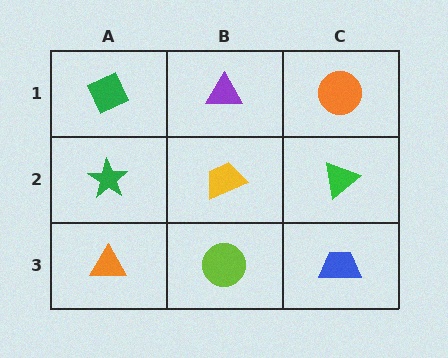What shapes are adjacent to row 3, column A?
A green star (row 2, column A), a lime circle (row 3, column B).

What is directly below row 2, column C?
A blue trapezoid.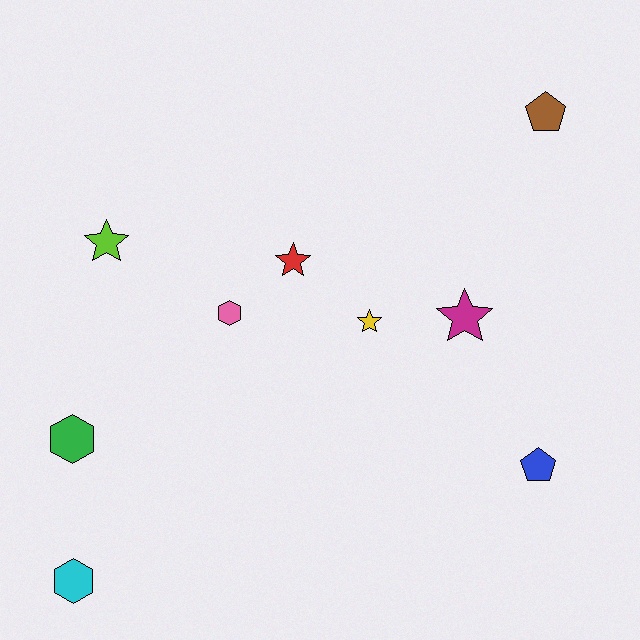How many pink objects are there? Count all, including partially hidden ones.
There is 1 pink object.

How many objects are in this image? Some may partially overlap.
There are 9 objects.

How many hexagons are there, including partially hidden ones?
There are 3 hexagons.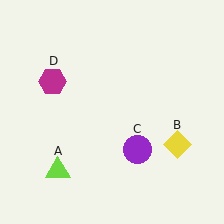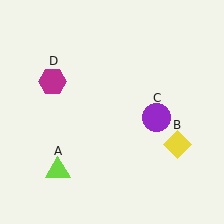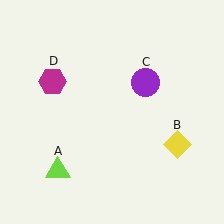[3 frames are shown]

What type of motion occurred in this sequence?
The purple circle (object C) rotated counterclockwise around the center of the scene.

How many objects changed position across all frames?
1 object changed position: purple circle (object C).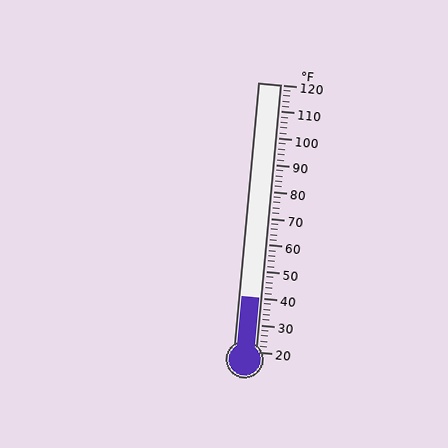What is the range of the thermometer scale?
The thermometer scale ranges from 20°F to 120°F.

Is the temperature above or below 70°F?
The temperature is below 70°F.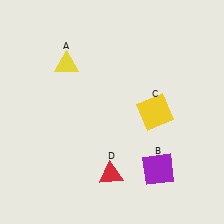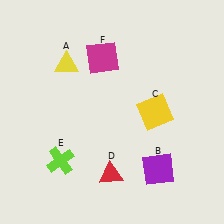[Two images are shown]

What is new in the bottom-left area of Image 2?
A lime cross (E) was added in the bottom-left area of Image 2.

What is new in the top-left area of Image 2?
A magenta square (F) was added in the top-left area of Image 2.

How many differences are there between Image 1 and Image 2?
There are 2 differences between the two images.